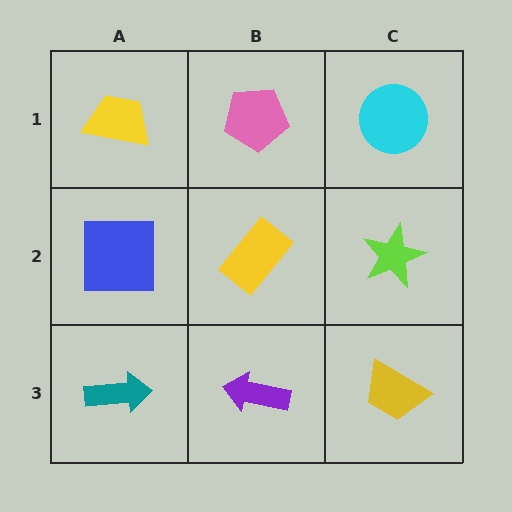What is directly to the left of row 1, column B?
A yellow trapezoid.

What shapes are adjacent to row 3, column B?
A yellow rectangle (row 2, column B), a teal arrow (row 3, column A), a yellow trapezoid (row 3, column C).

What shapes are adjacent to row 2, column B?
A pink pentagon (row 1, column B), a purple arrow (row 3, column B), a blue square (row 2, column A), a lime star (row 2, column C).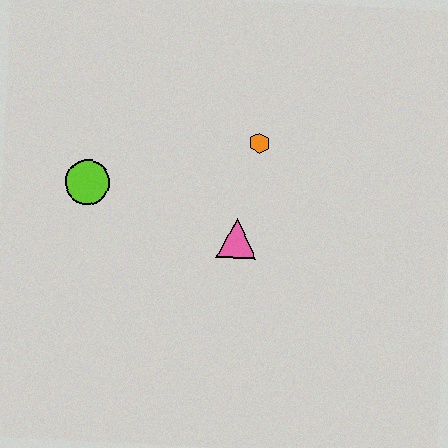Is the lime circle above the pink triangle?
Yes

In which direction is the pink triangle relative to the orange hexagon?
The pink triangle is below the orange hexagon.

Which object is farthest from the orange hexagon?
The lime circle is farthest from the orange hexagon.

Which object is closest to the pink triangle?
The orange hexagon is closest to the pink triangle.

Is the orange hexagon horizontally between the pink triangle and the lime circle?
No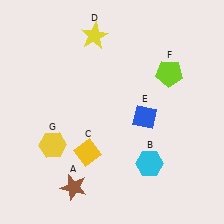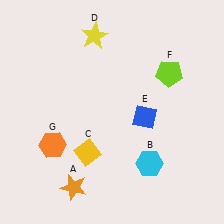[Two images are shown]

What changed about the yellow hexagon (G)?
In Image 1, G is yellow. In Image 2, it changed to orange.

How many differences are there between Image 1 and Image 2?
There are 2 differences between the two images.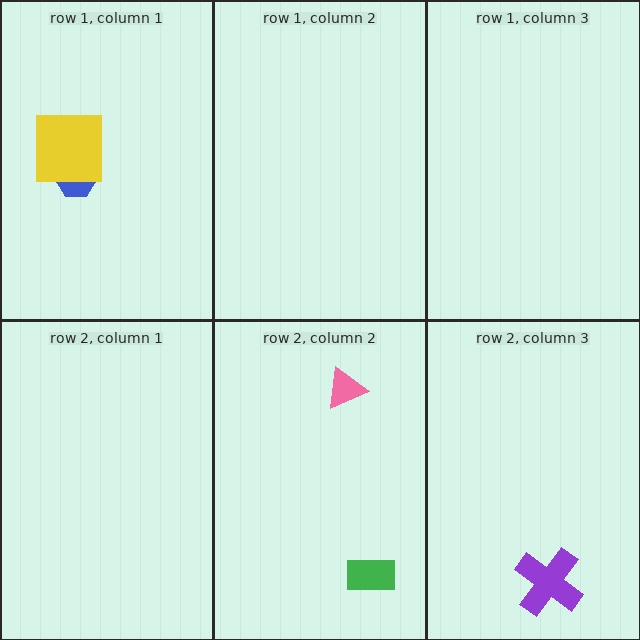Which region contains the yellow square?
The row 1, column 1 region.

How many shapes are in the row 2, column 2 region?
2.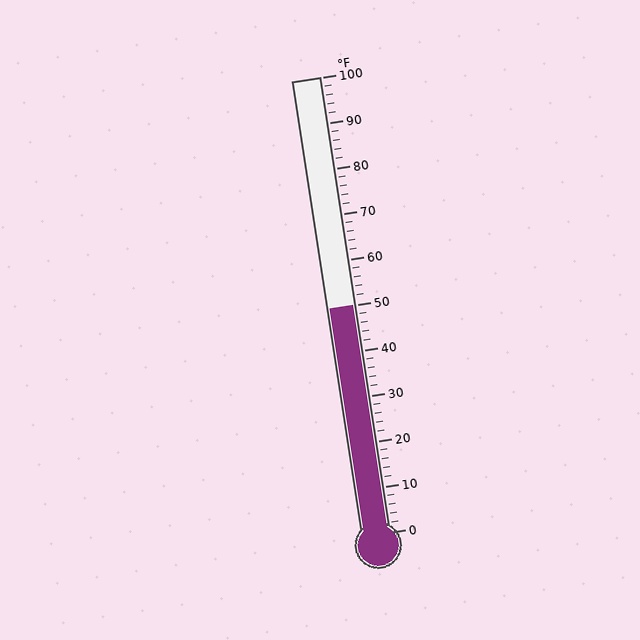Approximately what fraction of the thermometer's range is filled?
The thermometer is filled to approximately 50% of its range.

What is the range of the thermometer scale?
The thermometer scale ranges from 0°F to 100°F.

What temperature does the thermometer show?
The thermometer shows approximately 50°F.